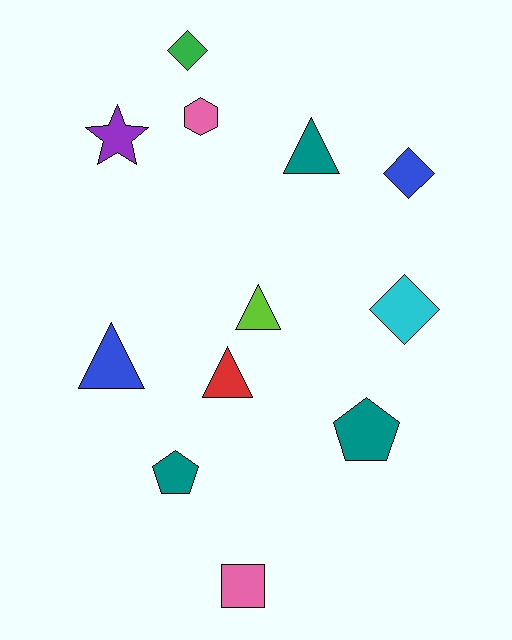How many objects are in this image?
There are 12 objects.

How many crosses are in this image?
There are no crosses.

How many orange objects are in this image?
There are no orange objects.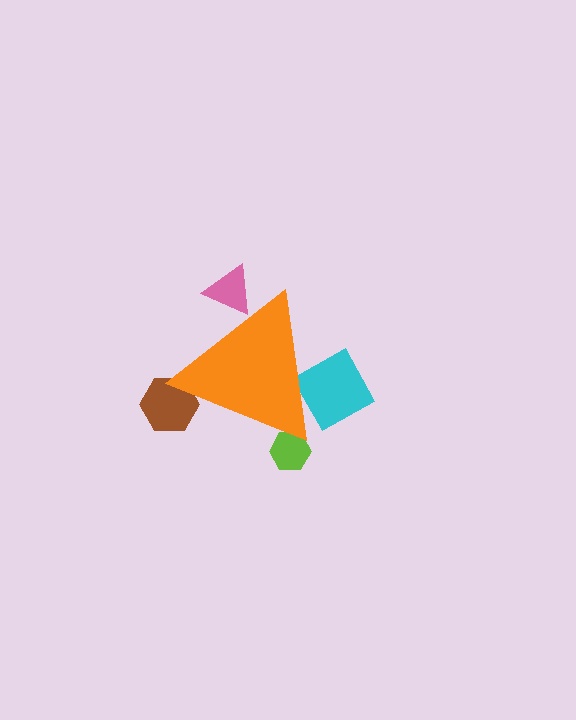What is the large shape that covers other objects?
An orange triangle.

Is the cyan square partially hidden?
Yes, the cyan square is partially hidden behind the orange triangle.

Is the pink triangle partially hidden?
Yes, the pink triangle is partially hidden behind the orange triangle.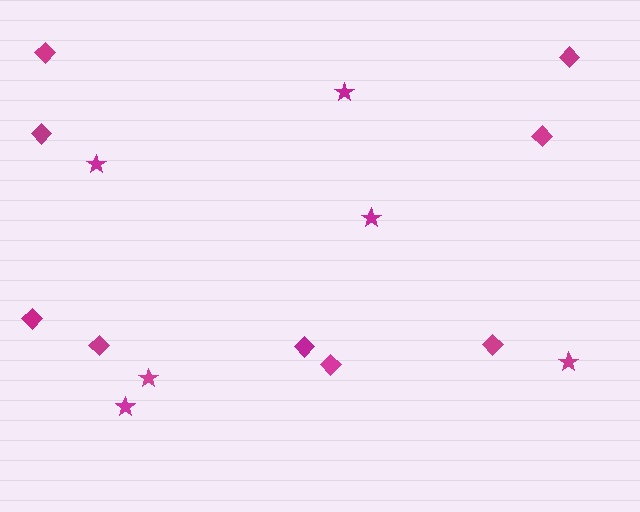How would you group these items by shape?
There are 2 groups: one group of diamonds (9) and one group of stars (6).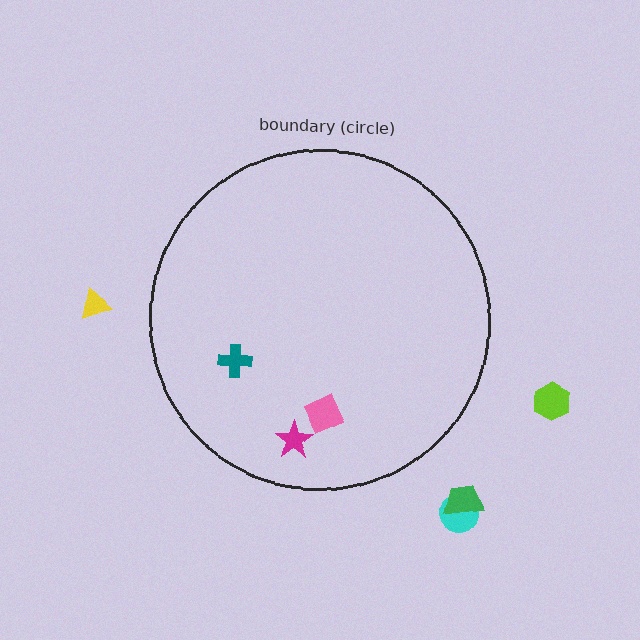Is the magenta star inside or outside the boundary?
Inside.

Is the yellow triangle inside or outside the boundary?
Outside.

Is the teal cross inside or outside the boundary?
Inside.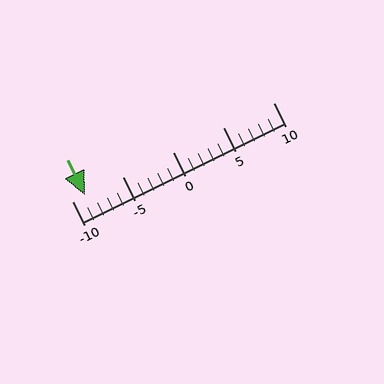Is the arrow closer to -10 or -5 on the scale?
The arrow is closer to -10.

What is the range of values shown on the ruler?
The ruler shows values from -10 to 10.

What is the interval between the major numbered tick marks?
The major tick marks are spaced 5 units apart.